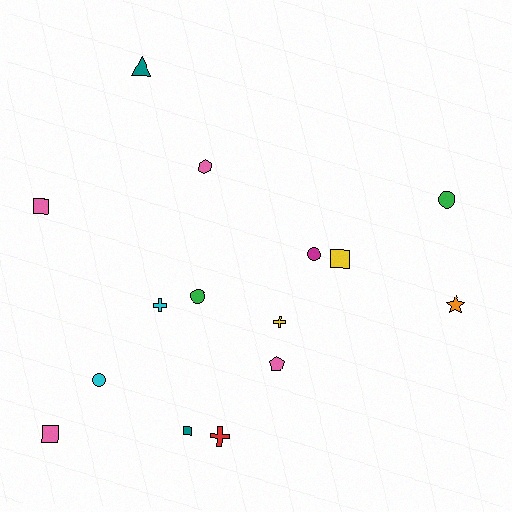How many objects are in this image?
There are 15 objects.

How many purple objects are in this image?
There are no purple objects.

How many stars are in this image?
There is 1 star.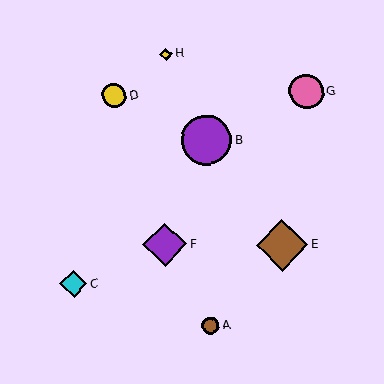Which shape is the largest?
The brown diamond (labeled E) is the largest.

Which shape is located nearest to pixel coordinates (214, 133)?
The purple circle (labeled B) at (206, 140) is nearest to that location.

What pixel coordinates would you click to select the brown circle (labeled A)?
Click at (210, 326) to select the brown circle A.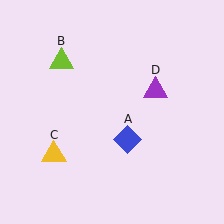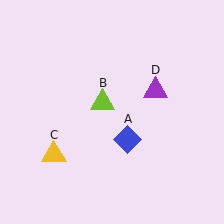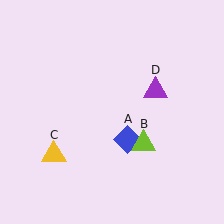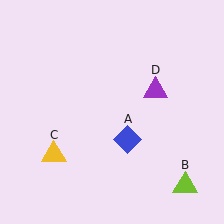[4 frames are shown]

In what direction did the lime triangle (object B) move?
The lime triangle (object B) moved down and to the right.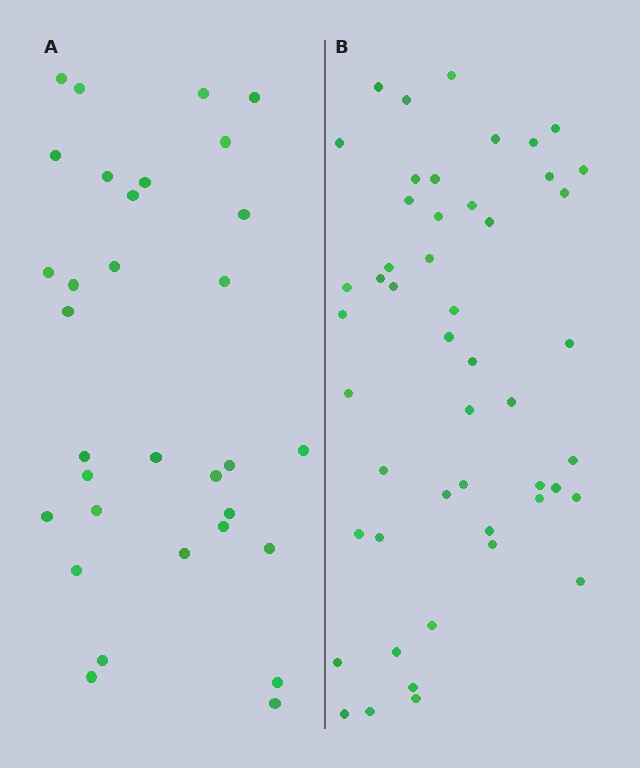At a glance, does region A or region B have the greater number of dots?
Region B (the right region) has more dots.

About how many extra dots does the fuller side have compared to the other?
Region B has approximately 15 more dots than region A.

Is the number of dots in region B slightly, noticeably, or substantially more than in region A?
Region B has substantially more. The ratio is roughly 1.5 to 1.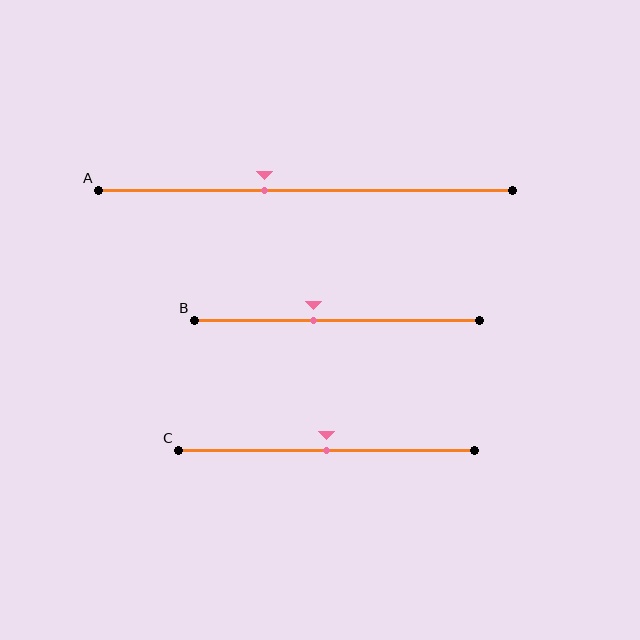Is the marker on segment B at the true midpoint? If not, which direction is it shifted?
No, the marker on segment B is shifted to the left by about 8% of the segment length.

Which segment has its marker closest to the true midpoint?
Segment C has its marker closest to the true midpoint.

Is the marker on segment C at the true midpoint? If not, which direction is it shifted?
Yes, the marker on segment C is at the true midpoint.